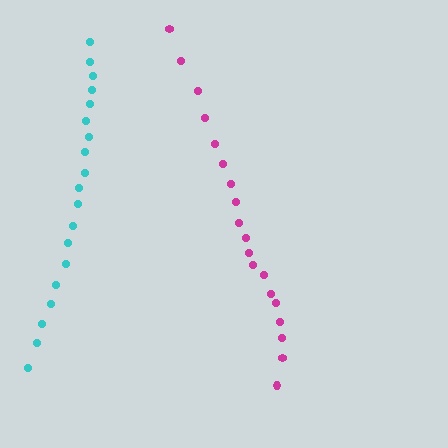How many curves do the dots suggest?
There are 2 distinct paths.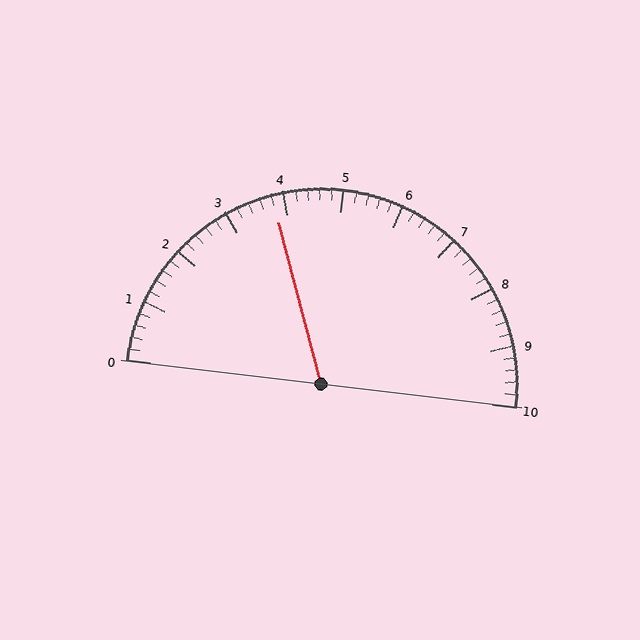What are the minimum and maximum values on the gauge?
The gauge ranges from 0 to 10.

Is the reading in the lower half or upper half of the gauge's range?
The reading is in the lower half of the range (0 to 10).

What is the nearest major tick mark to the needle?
The nearest major tick mark is 4.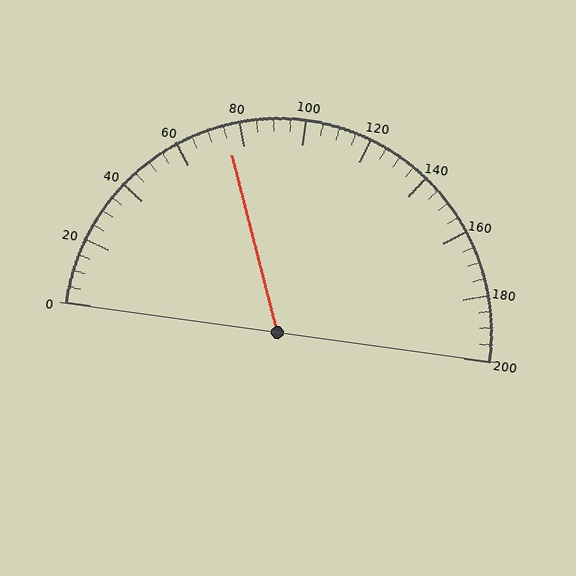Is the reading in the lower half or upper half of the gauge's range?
The reading is in the lower half of the range (0 to 200).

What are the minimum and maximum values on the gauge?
The gauge ranges from 0 to 200.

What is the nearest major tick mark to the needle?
The nearest major tick mark is 80.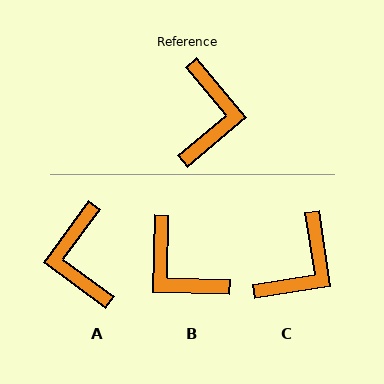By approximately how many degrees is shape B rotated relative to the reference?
Approximately 131 degrees clockwise.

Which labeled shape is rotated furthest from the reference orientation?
A, about 166 degrees away.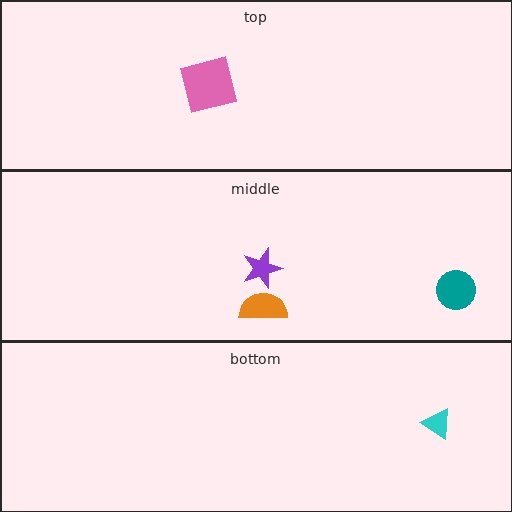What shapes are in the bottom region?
The cyan triangle.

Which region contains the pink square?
The top region.